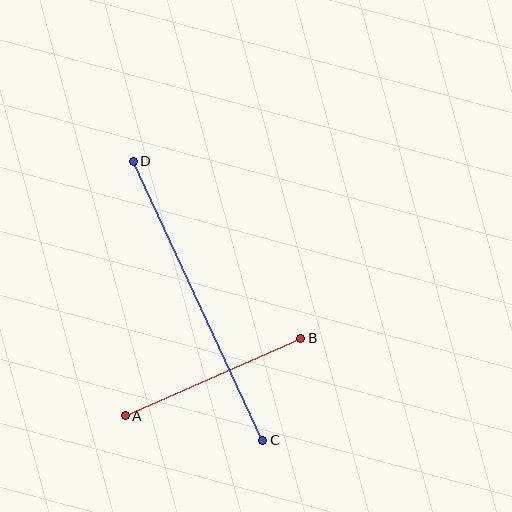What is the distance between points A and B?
The distance is approximately 192 pixels.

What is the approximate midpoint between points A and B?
The midpoint is at approximately (213, 377) pixels.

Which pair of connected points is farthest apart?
Points C and D are farthest apart.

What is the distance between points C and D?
The distance is approximately 308 pixels.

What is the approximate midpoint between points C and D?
The midpoint is at approximately (198, 301) pixels.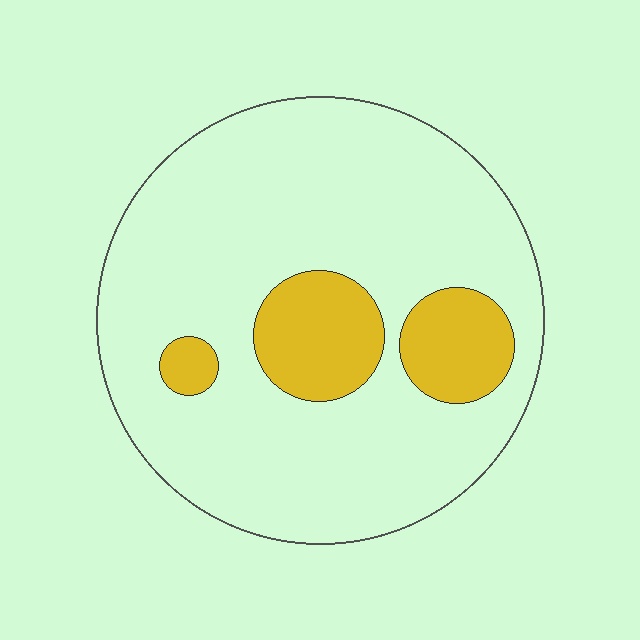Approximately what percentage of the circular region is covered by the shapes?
Approximately 15%.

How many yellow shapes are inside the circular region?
3.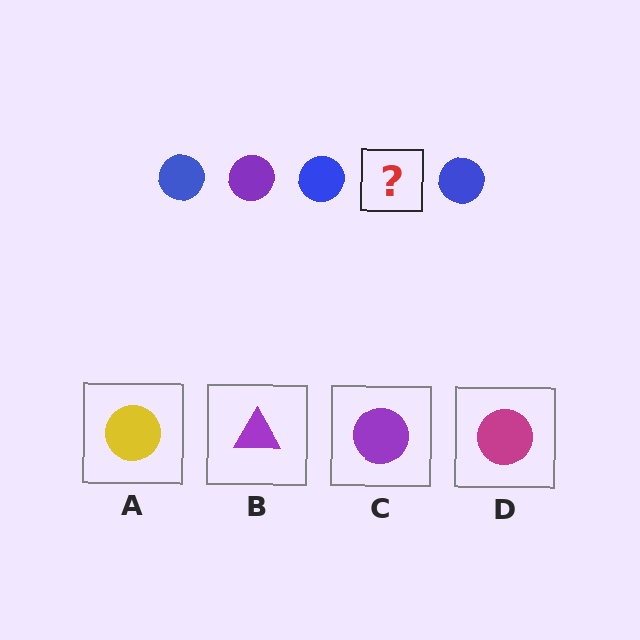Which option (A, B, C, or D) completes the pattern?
C.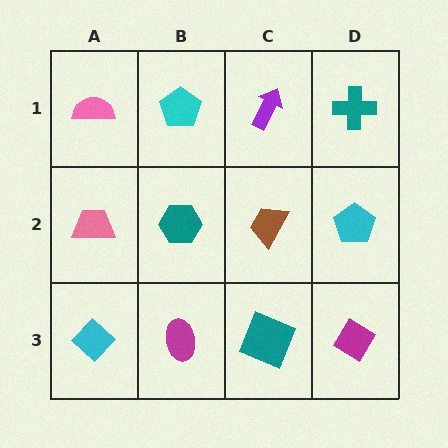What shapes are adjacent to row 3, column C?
A brown trapezoid (row 2, column C), a magenta ellipse (row 3, column B), a magenta diamond (row 3, column D).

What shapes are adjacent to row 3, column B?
A teal hexagon (row 2, column B), a cyan diamond (row 3, column A), a teal square (row 3, column C).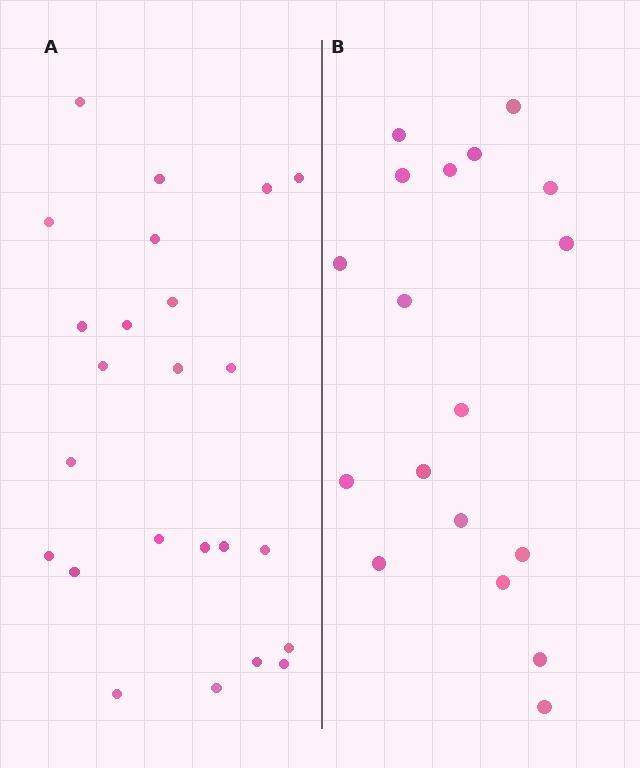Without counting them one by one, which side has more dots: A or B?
Region A (the left region) has more dots.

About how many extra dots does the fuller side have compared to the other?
Region A has about 6 more dots than region B.